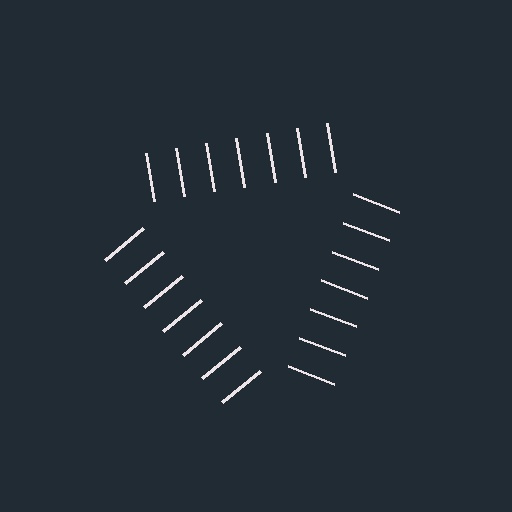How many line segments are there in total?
21 — 7 along each of the 3 edges.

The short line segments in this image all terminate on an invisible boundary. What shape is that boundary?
An illusory triangle — the line segments terminate on its edges but no continuous stroke is drawn.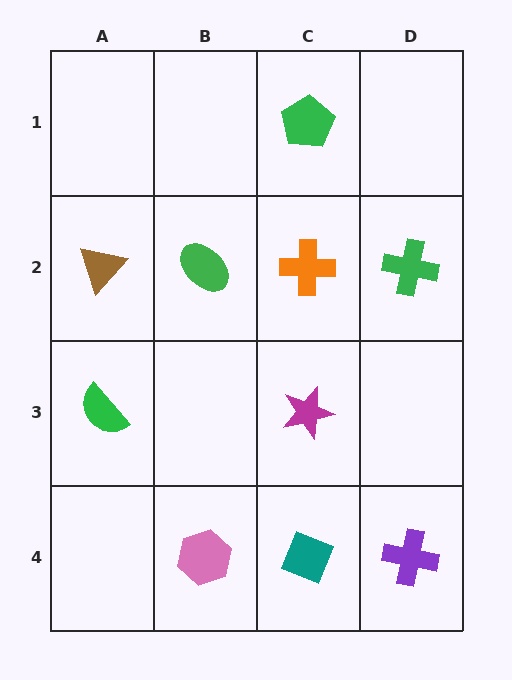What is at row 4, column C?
A teal diamond.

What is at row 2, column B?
A green ellipse.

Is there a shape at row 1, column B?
No, that cell is empty.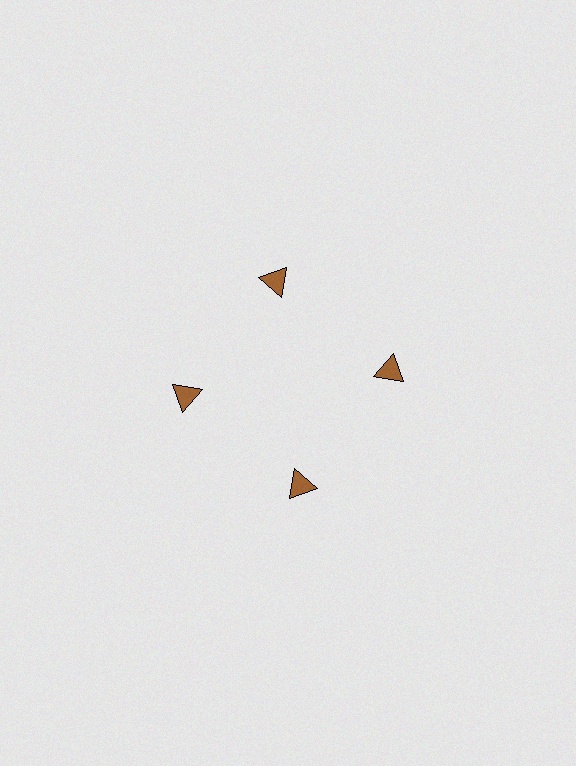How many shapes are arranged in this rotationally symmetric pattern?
There are 4 shapes, arranged in 4 groups of 1.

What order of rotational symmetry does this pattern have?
This pattern has 4-fold rotational symmetry.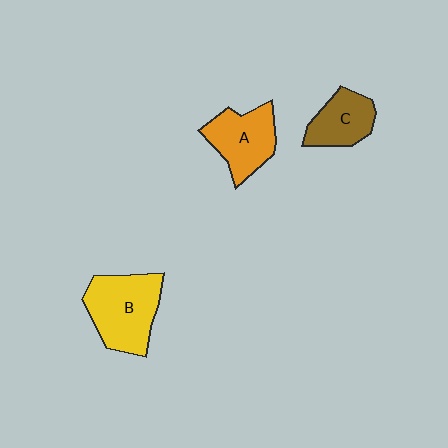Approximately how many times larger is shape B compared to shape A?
Approximately 1.3 times.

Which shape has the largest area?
Shape B (yellow).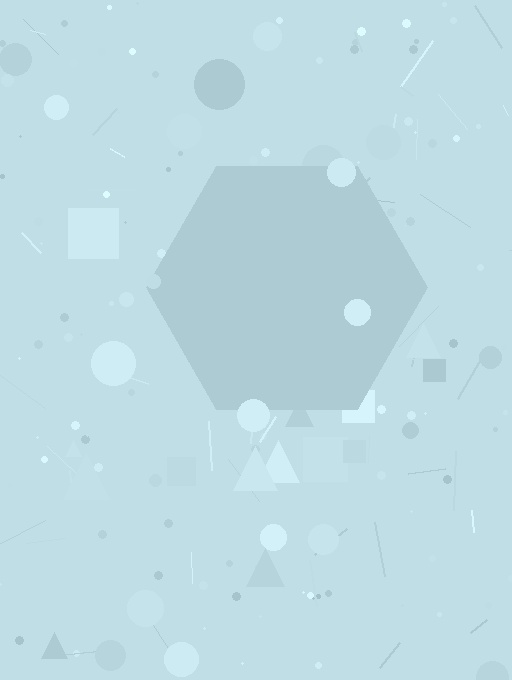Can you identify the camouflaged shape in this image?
The camouflaged shape is a hexagon.